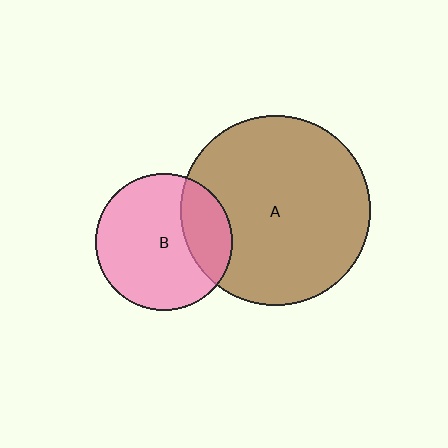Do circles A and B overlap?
Yes.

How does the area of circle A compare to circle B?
Approximately 1.9 times.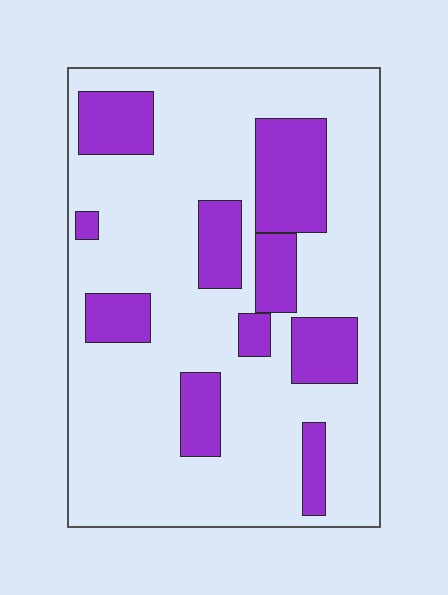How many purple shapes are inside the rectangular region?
10.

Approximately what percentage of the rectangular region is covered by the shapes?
Approximately 25%.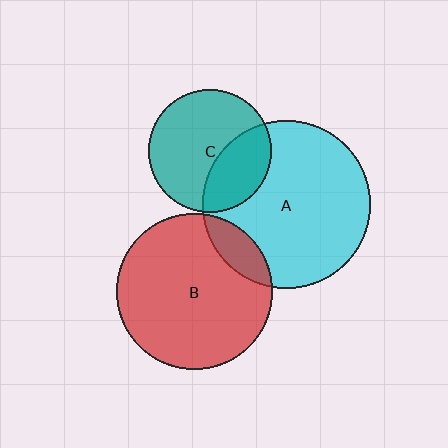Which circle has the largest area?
Circle A (cyan).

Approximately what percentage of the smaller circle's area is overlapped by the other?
Approximately 15%.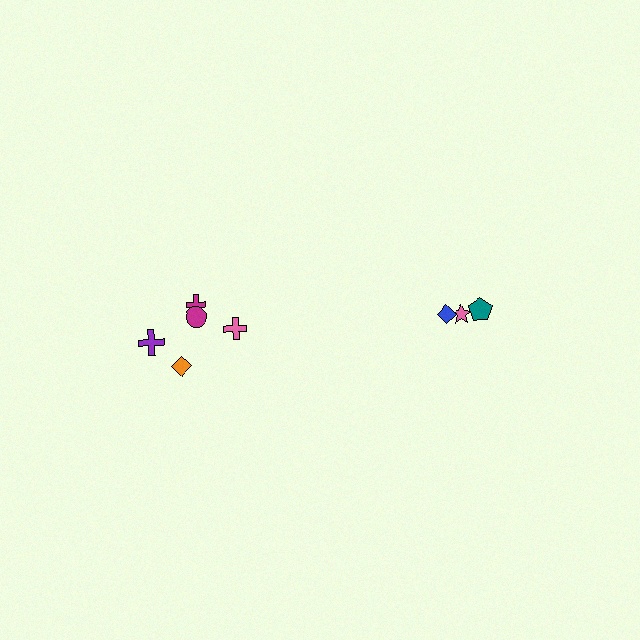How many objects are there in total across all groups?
There are 8 objects.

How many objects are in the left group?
There are 5 objects.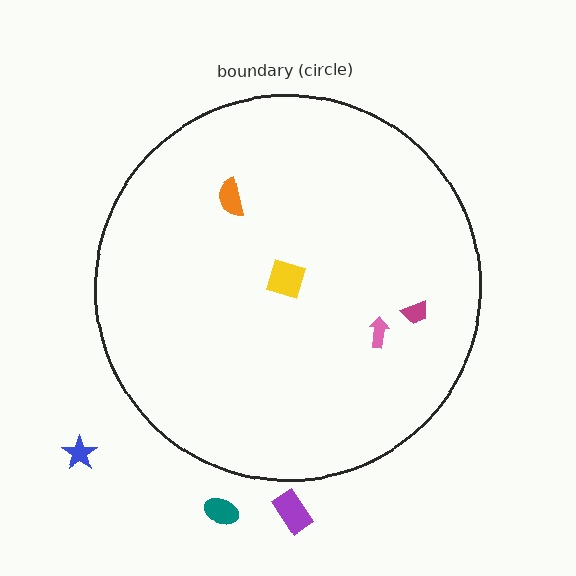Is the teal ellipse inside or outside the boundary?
Outside.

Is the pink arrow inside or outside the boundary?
Inside.